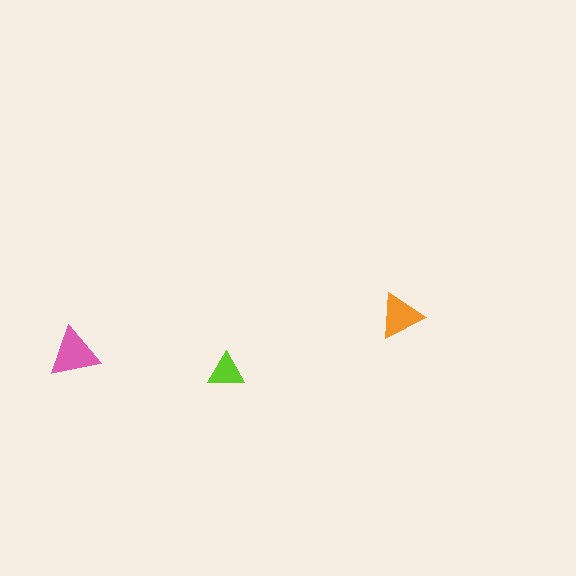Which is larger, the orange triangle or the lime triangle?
The orange one.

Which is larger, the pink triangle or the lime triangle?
The pink one.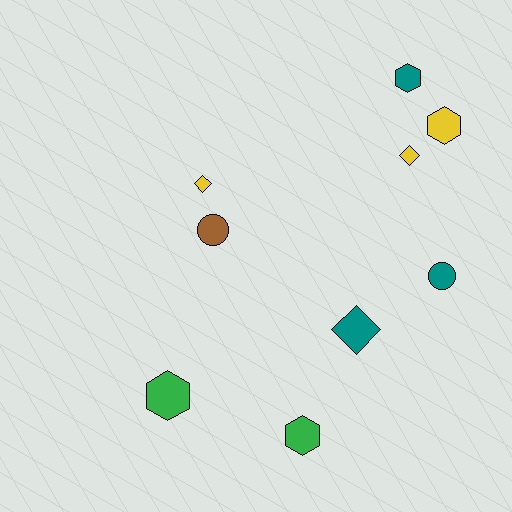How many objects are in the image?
There are 9 objects.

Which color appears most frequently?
Teal, with 3 objects.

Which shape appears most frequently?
Hexagon, with 4 objects.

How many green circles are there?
There are no green circles.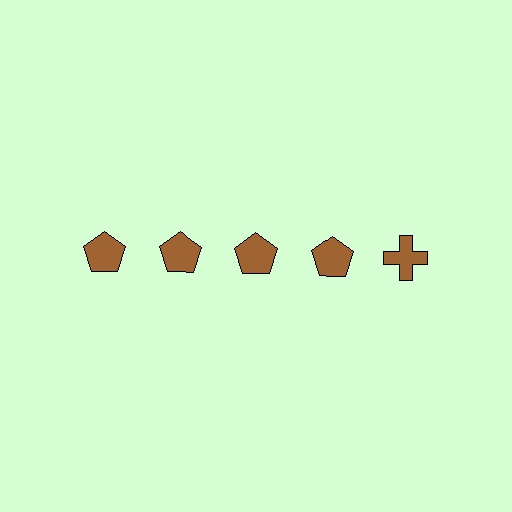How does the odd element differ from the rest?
It has a different shape: cross instead of pentagon.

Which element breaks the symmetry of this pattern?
The brown cross in the top row, rightmost column breaks the symmetry. All other shapes are brown pentagons.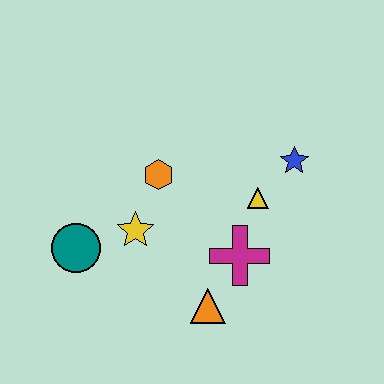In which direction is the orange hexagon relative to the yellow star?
The orange hexagon is above the yellow star.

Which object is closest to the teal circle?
The yellow star is closest to the teal circle.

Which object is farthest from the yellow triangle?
The teal circle is farthest from the yellow triangle.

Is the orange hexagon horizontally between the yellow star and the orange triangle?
Yes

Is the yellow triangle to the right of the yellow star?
Yes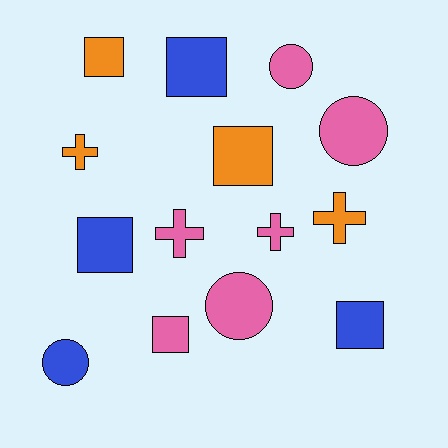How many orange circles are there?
There are no orange circles.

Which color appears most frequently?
Pink, with 6 objects.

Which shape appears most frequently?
Square, with 6 objects.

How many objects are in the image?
There are 14 objects.